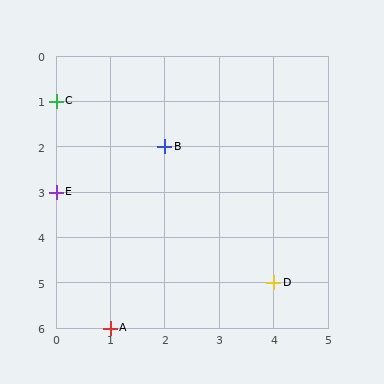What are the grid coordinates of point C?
Point C is at grid coordinates (0, 1).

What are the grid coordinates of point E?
Point E is at grid coordinates (0, 3).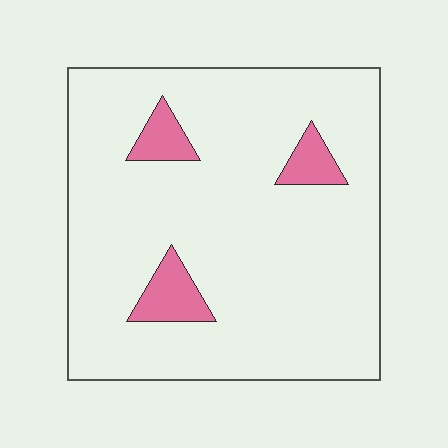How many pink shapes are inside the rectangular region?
3.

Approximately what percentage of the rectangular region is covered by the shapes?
Approximately 10%.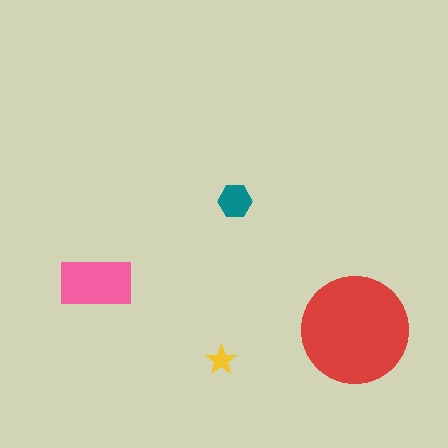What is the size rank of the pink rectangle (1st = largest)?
2nd.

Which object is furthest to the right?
The red circle is rightmost.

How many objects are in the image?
There are 4 objects in the image.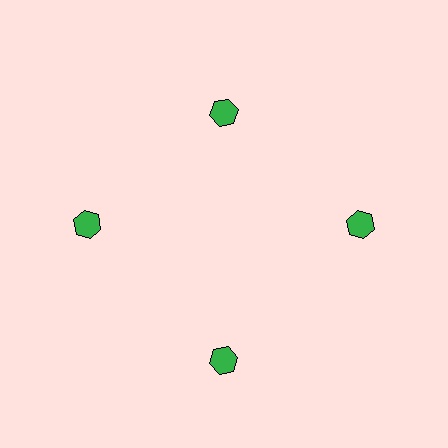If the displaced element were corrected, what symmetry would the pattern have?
It would have 4-fold rotational symmetry — the pattern would map onto itself every 90 degrees.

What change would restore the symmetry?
The symmetry would be restored by moving it outward, back onto the ring so that all 4 hexagons sit at equal angles and equal distance from the center.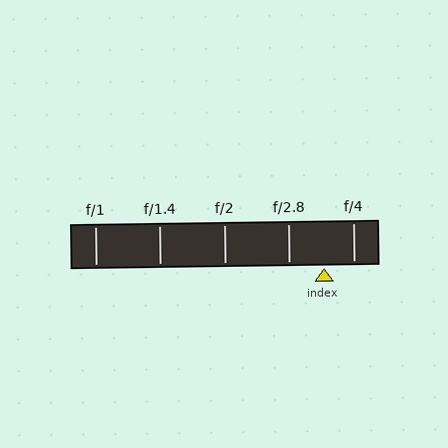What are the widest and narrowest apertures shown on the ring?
The widest aperture shown is f/1 and the narrowest is f/4.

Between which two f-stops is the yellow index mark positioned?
The index mark is between f/2.8 and f/4.